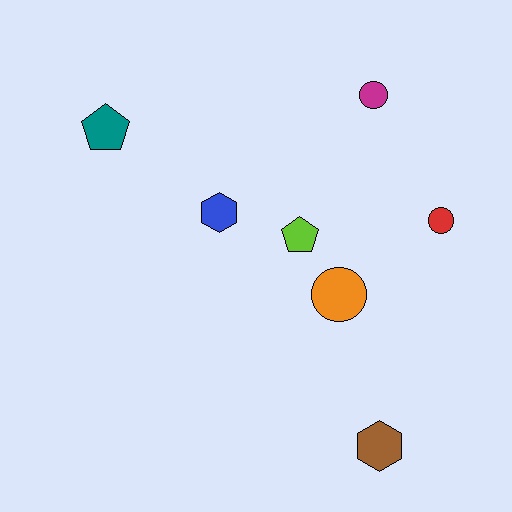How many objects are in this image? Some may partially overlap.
There are 7 objects.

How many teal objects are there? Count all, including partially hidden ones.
There is 1 teal object.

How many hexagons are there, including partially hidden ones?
There are 2 hexagons.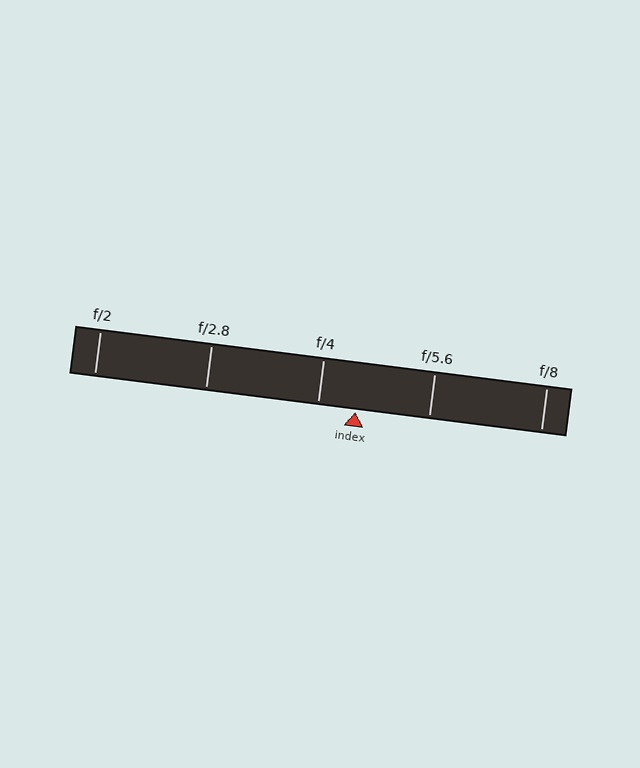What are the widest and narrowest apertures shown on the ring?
The widest aperture shown is f/2 and the narrowest is f/8.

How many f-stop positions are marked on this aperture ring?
There are 5 f-stop positions marked.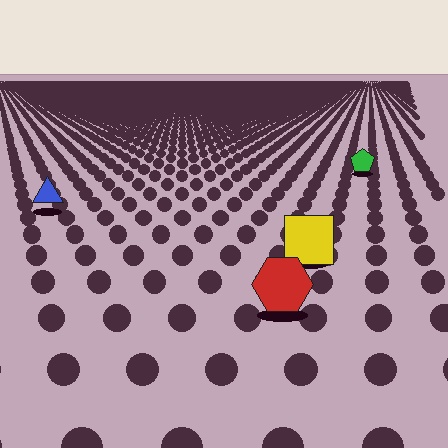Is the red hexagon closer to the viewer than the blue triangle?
Yes. The red hexagon is closer — you can tell from the texture gradient: the ground texture is coarser near it.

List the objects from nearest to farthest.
From nearest to farthest: the red hexagon, the yellow square, the blue triangle, the green pentagon.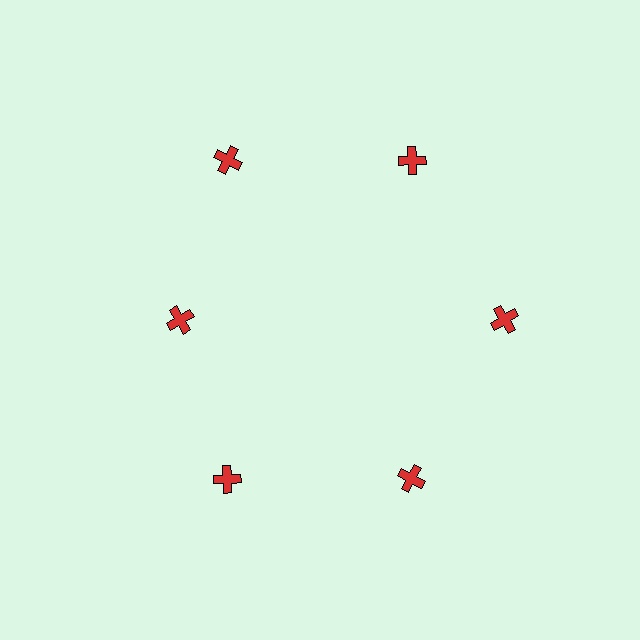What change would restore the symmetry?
The symmetry would be restored by moving it outward, back onto the ring so that all 6 crosses sit at equal angles and equal distance from the center.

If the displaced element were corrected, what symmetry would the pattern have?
It would have 6-fold rotational symmetry — the pattern would map onto itself every 60 degrees.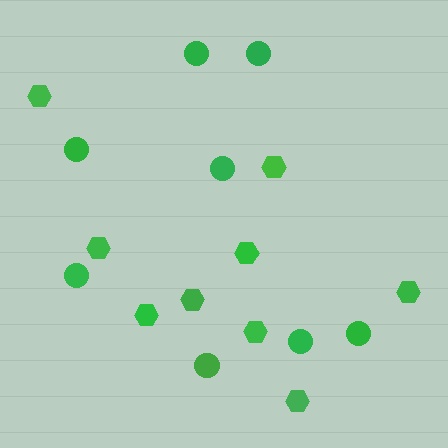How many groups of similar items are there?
There are 2 groups: one group of circles (8) and one group of hexagons (9).